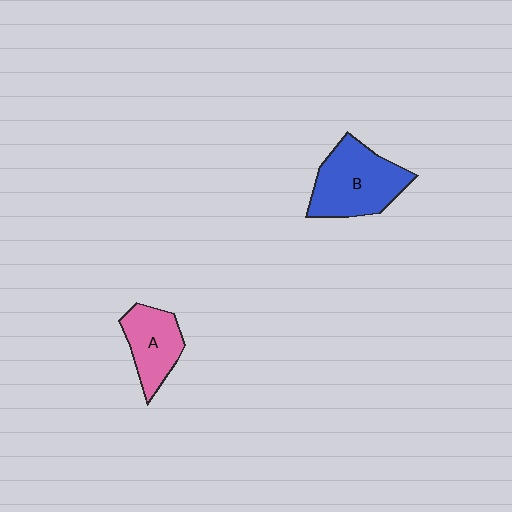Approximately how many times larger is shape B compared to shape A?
Approximately 1.5 times.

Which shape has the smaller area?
Shape A (pink).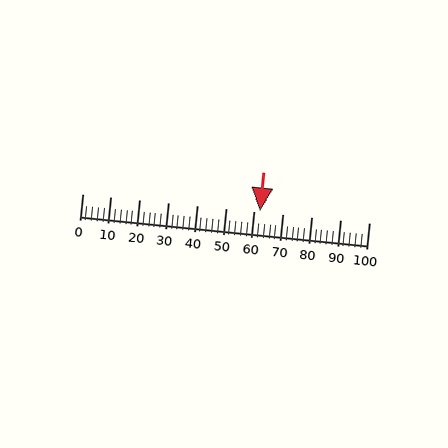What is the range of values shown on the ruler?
The ruler shows values from 0 to 100.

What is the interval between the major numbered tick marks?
The major tick marks are spaced 10 units apart.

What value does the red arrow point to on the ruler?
The red arrow points to approximately 62.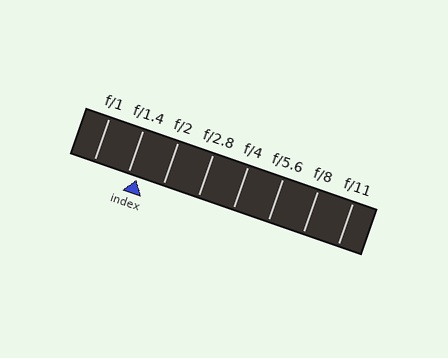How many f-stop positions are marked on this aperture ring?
There are 8 f-stop positions marked.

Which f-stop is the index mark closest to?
The index mark is closest to f/1.4.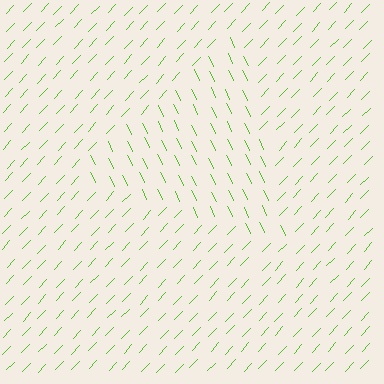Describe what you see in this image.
The image is filled with small lime line segments. A triangle region in the image has lines oriented differently from the surrounding lines, creating a visible texture boundary.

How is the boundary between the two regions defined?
The boundary is defined purely by a change in line orientation (approximately 69 degrees difference). All lines are the same color and thickness.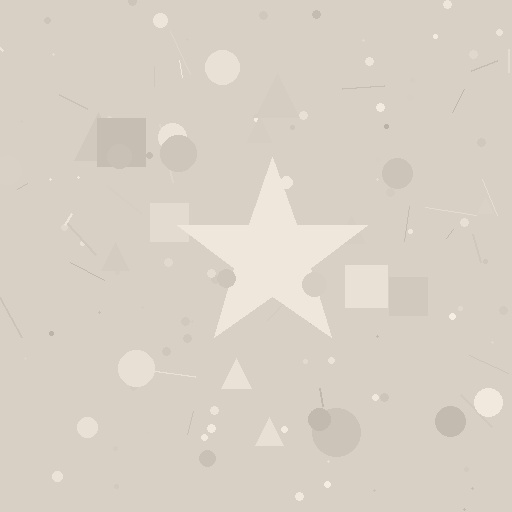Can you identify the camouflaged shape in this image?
The camouflaged shape is a star.